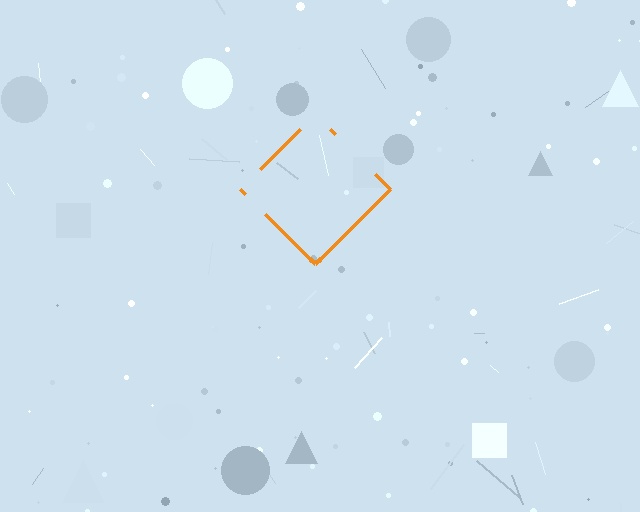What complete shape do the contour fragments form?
The contour fragments form a diamond.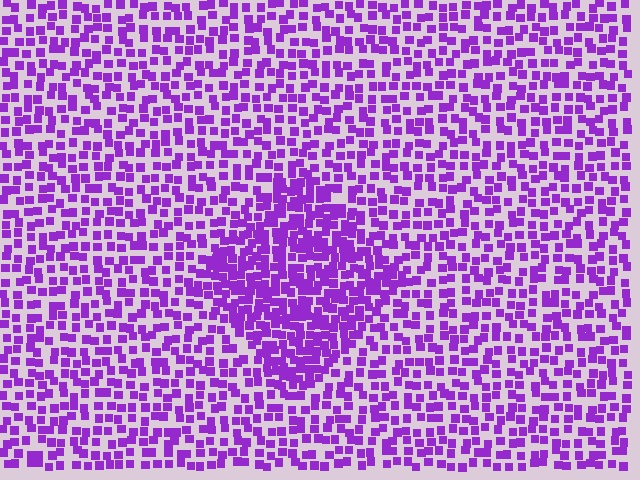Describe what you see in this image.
The image contains small purple elements arranged at two different densities. A diamond-shaped region is visible where the elements are more densely packed than the surrounding area.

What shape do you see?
I see a diamond.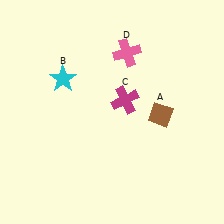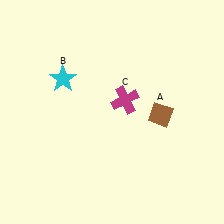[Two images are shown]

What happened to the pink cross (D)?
The pink cross (D) was removed in Image 2. It was in the top-right area of Image 1.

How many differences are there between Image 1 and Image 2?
There is 1 difference between the two images.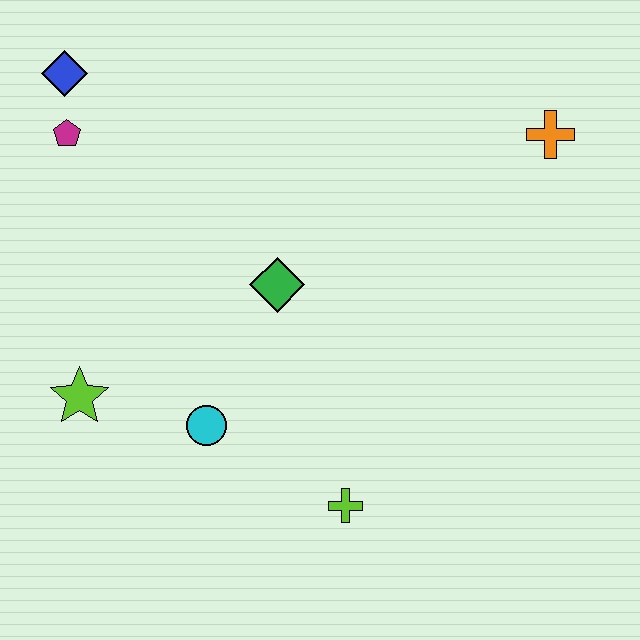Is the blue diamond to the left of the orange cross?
Yes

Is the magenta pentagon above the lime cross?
Yes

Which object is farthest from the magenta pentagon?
The orange cross is farthest from the magenta pentagon.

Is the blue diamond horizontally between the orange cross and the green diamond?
No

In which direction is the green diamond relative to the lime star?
The green diamond is to the right of the lime star.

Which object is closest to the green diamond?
The cyan circle is closest to the green diamond.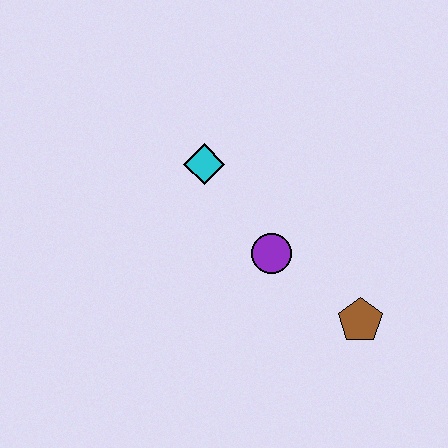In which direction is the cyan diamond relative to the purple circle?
The cyan diamond is above the purple circle.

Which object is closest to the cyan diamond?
The purple circle is closest to the cyan diamond.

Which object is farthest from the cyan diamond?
The brown pentagon is farthest from the cyan diamond.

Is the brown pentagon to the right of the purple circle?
Yes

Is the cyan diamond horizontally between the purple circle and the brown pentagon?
No